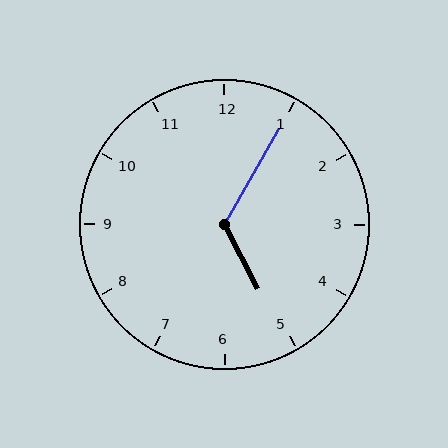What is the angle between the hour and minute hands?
Approximately 122 degrees.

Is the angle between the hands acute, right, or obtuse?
It is obtuse.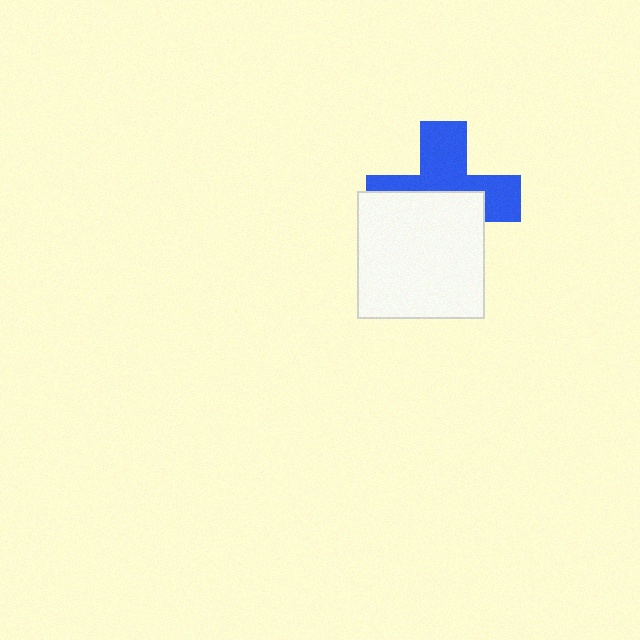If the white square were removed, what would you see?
You would see the complete blue cross.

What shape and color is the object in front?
The object in front is a white square.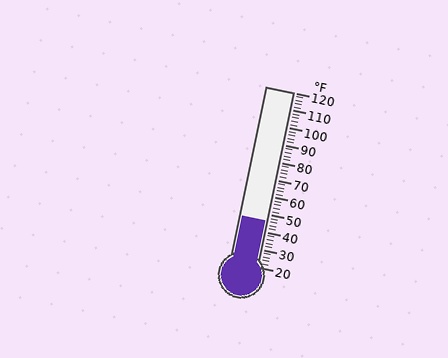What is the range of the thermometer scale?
The thermometer scale ranges from 20°F to 120°F.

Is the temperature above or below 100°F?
The temperature is below 100°F.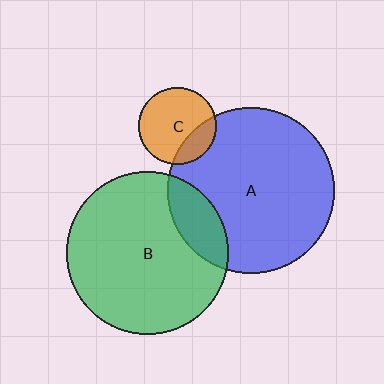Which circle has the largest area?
Circle A (blue).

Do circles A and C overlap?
Yes.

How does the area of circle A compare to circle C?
Approximately 4.6 times.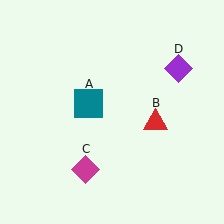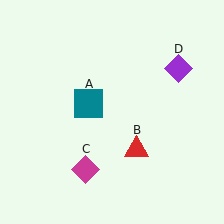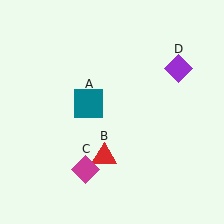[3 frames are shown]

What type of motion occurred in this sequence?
The red triangle (object B) rotated clockwise around the center of the scene.